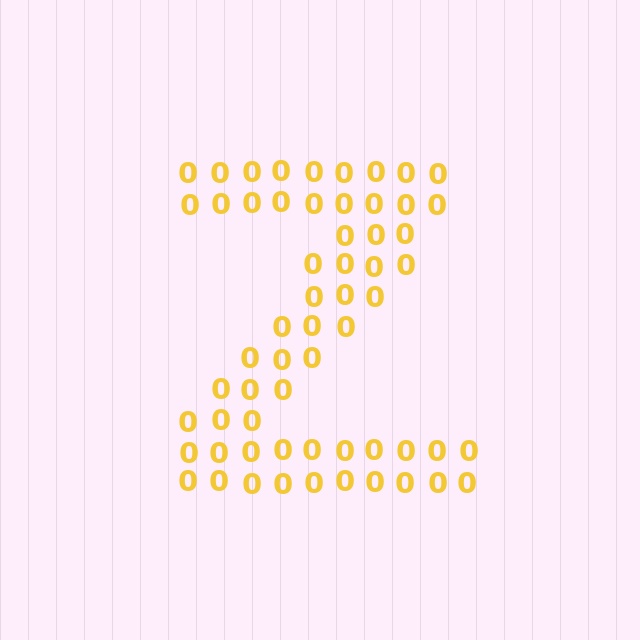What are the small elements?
The small elements are digit 0's.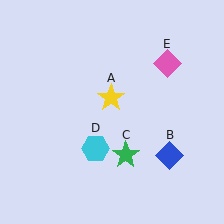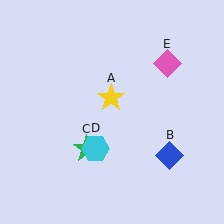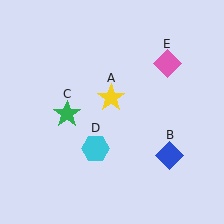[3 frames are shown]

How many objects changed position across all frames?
1 object changed position: green star (object C).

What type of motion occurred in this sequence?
The green star (object C) rotated clockwise around the center of the scene.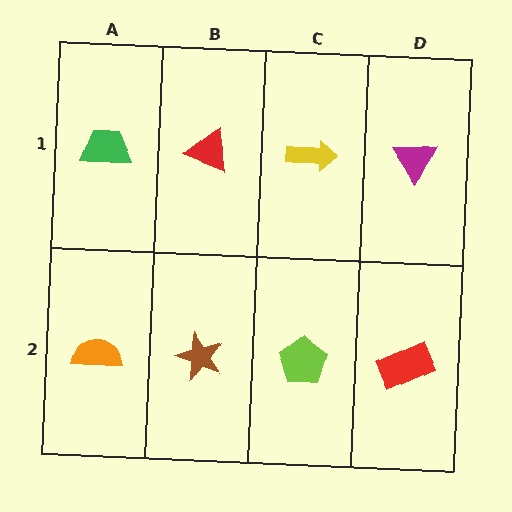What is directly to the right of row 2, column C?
A red rectangle.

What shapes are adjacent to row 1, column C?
A lime pentagon (row 2, column C), a red triangle (row 1, column B), a magenta triangle (row 1, column D).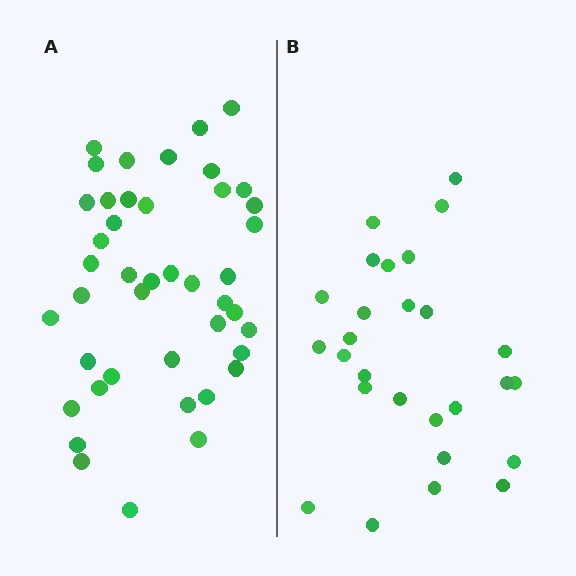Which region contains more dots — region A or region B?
Region A (the left region) has more dots.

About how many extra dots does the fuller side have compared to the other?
Region A has approximately 15 more dots than region B.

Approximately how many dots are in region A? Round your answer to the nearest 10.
About 40 dots. (The exact count is 43, which rounds to 40.)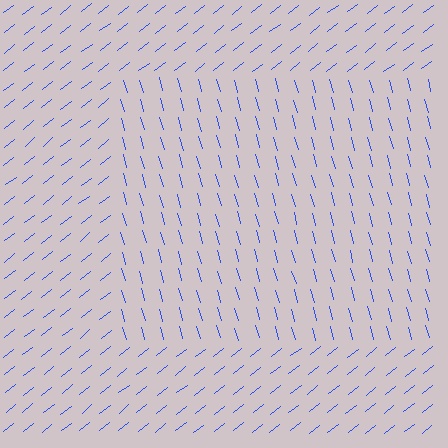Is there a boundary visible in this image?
Yes, there is a texture boundary formed by a change in line orientation.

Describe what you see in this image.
The image is filled with small blue line segments. A rectangle region in the image has lines oriented differently from the surrounding lines, creating a visible texture boundary.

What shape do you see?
I see a rectangle.